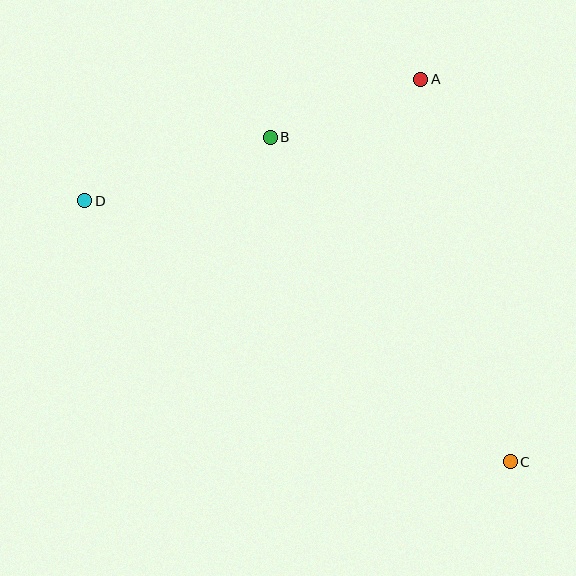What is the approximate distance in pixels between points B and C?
The distance between B and C is approximately 403 pixels.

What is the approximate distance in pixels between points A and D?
The distance between A and D is approximately 357 pixels.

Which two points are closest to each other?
Points A and B are closest to each other.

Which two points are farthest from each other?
Points C and D are farthest from each other.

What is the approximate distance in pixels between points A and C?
The distance between A and C is approximately 393 pixels.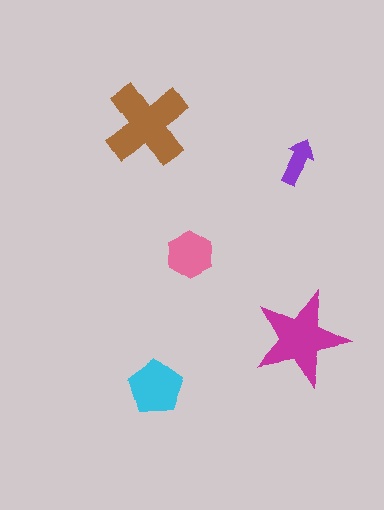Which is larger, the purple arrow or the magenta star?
The magenta star.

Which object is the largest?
The brown cross.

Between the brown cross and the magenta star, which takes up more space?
The brown cross.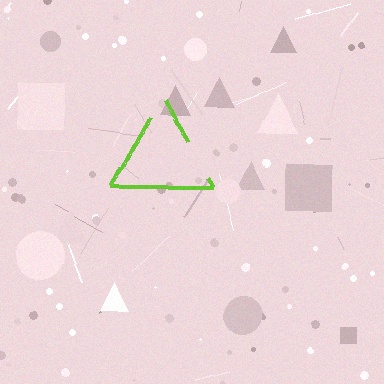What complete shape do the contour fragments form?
The contour fragments form a triangle.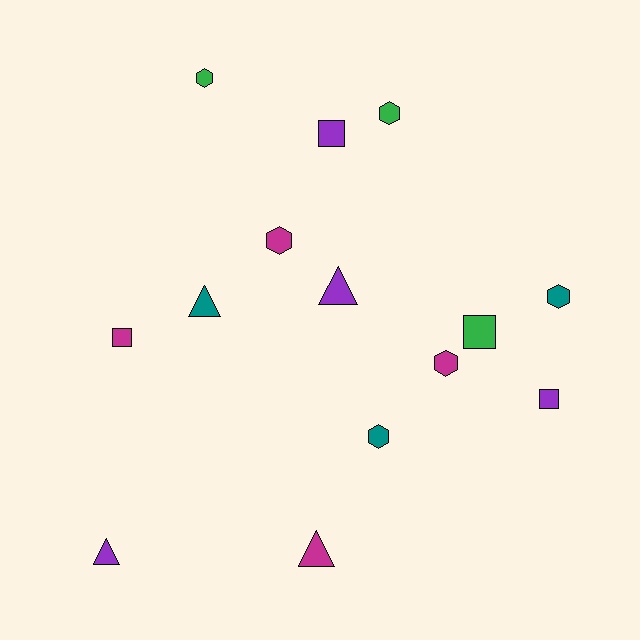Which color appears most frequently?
Magenta, with 4 objects.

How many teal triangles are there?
There is 1 teal triangle.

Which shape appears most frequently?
Hexagon, with 6 objects.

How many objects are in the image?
There are 14 objects.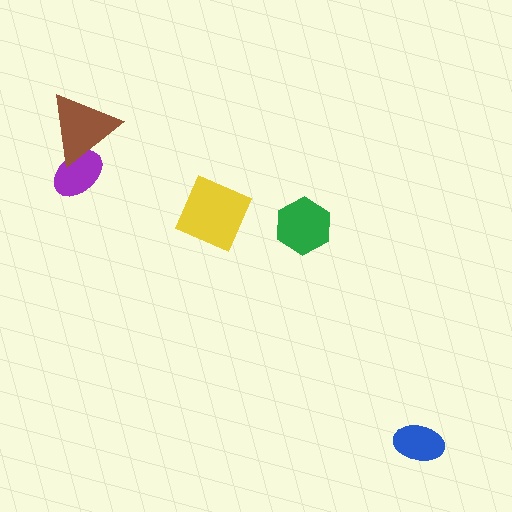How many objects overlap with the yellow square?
0 objects overlap with the yellow square.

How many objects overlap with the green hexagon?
0 objects overlap with the green hexagon.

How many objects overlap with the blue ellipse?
0 objects overlap with the blue ellipse.